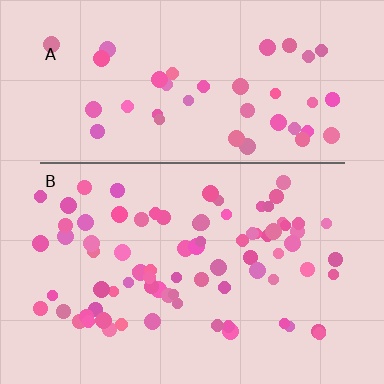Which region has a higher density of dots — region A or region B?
B (the bottom).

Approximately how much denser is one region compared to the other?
Approximately 1.7× — region B over region A.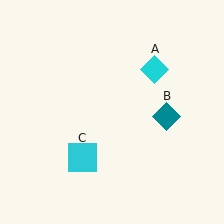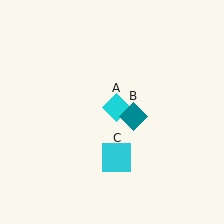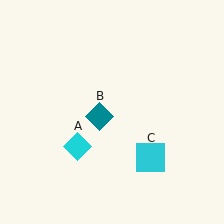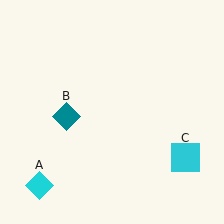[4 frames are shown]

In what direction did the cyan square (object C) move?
The cyan square (object C) moved right.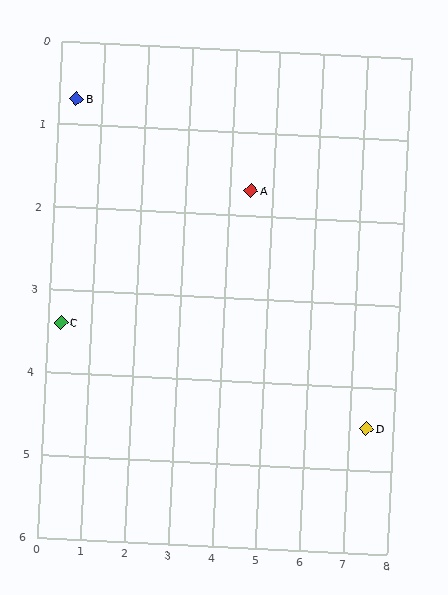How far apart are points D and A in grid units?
Points D and A are about 4.0 grid units apart.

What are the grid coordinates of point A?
Point A is at approximately (4.5, 1.7).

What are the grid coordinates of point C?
Point C is at approximately (0.3, 3.4).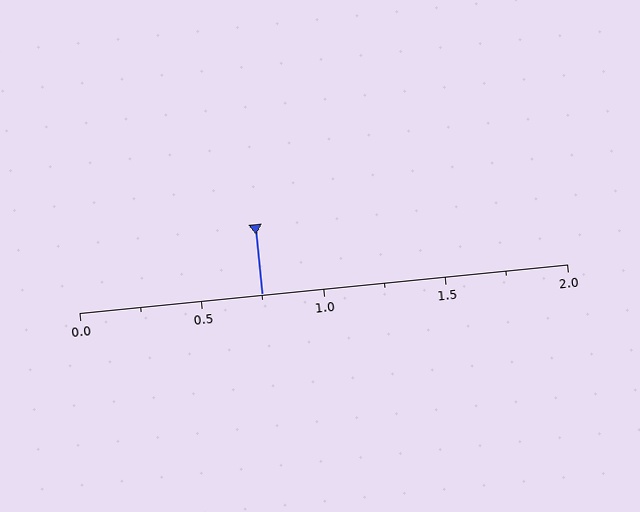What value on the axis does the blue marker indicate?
The marker indicates approximately 0.75.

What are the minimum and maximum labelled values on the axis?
The axis runs from 0.0 to 2.0.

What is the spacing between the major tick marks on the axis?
The major ticks are spaced 0.5 apart.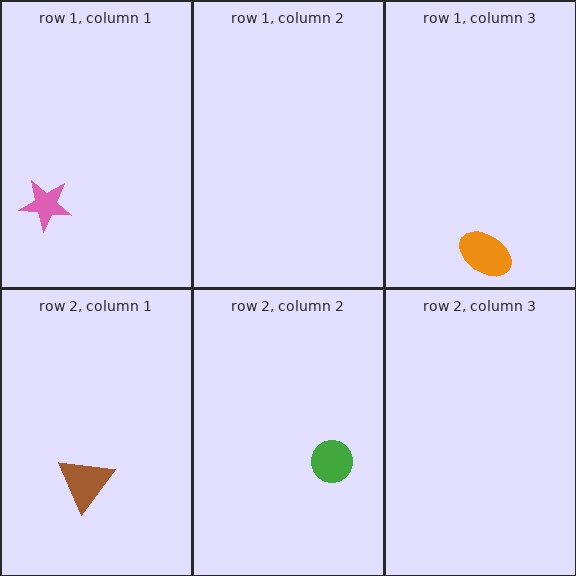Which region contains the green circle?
The row 2, column 2 region.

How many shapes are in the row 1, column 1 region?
1.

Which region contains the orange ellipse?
The row 1, column 3 region.